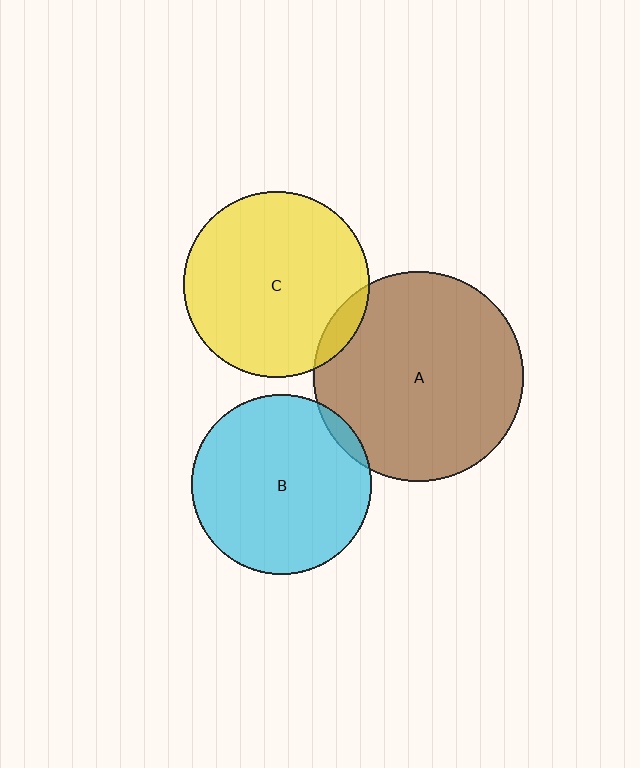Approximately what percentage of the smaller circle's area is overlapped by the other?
Approximately 5%.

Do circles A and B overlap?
Yes.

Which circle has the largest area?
Circle A (brown).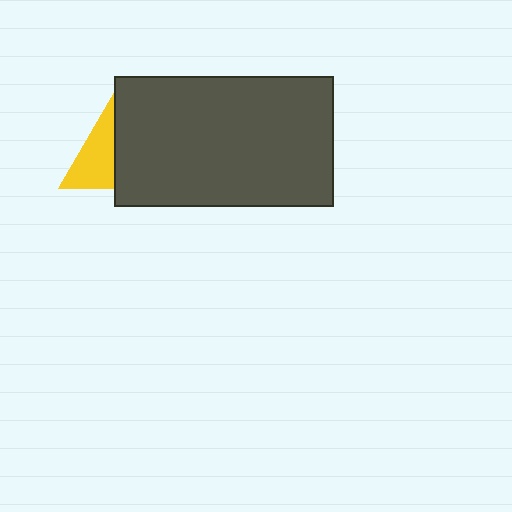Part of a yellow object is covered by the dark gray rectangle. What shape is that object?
It is a triangle.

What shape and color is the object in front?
The object in front is a dark gray rectangle.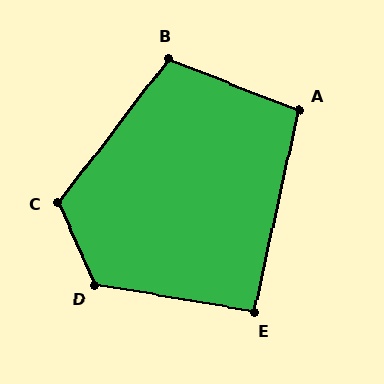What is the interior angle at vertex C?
Approximately 118 degrees (obtuse).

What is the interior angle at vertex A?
Approximately 99 degrees (obtuse).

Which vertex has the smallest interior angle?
E, at approximately 93 degrees.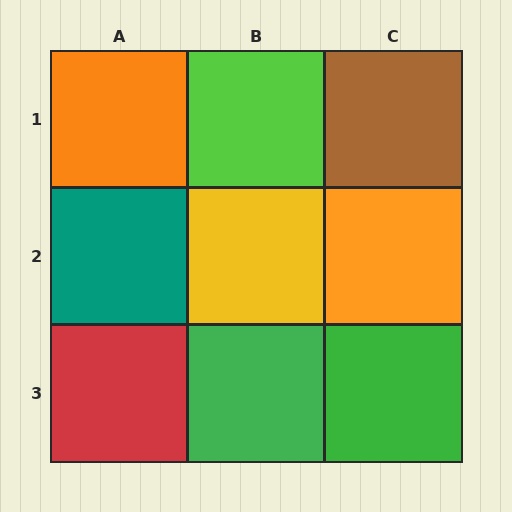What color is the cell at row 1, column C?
Brown.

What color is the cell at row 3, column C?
Green.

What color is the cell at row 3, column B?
Green.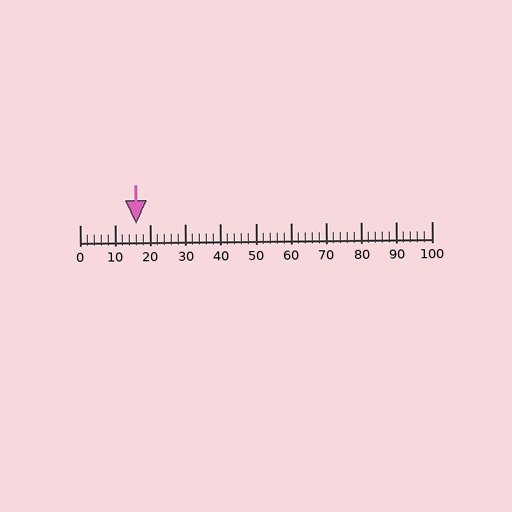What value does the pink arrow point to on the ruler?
The pink arrow points to approximately 16.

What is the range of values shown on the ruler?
The ruler shows values from 0 to 100.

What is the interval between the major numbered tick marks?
The major tick marks are spaced 10 units apart.